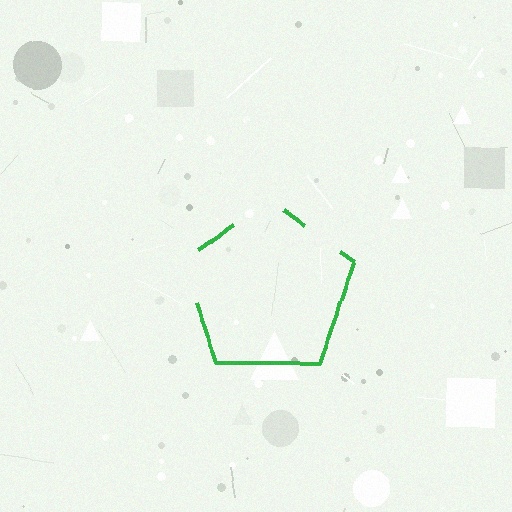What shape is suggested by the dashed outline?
The dashed outline suggests a pentagon.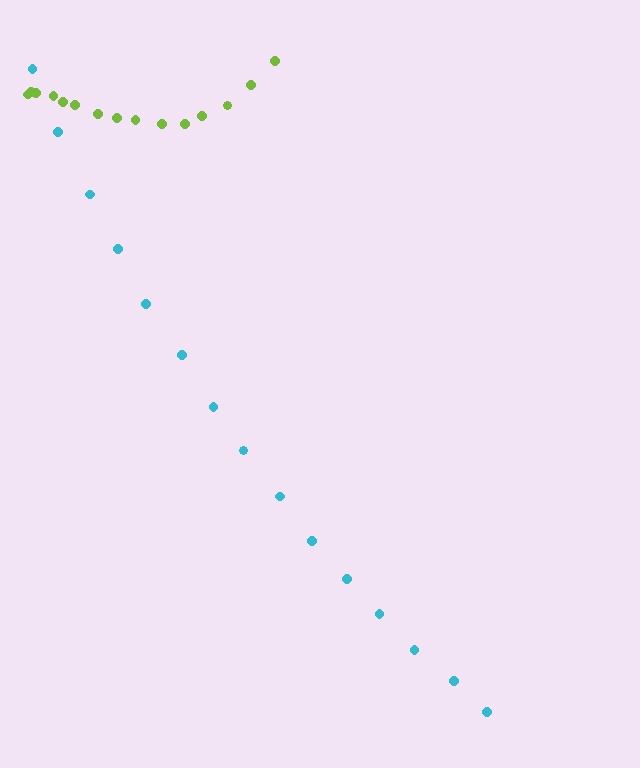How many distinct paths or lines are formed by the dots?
There are 2 distinct paths.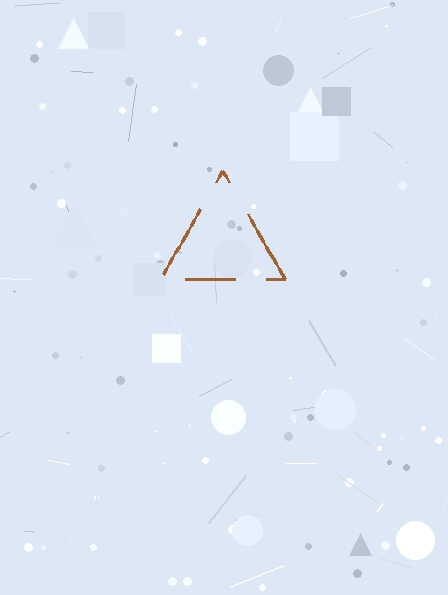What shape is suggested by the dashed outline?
The dashed outline suggests a triangle.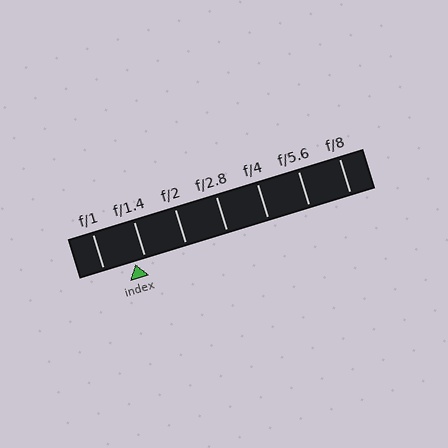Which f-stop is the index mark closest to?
The index mark is closest to f/1.4.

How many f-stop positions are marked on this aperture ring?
There are 7 f-stop positions marked.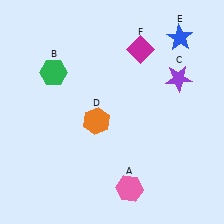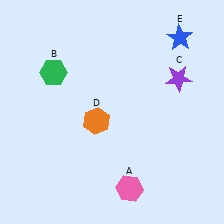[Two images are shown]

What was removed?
The magenta diamond (F) was removed in Image 2.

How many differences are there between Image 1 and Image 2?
There is 1 difference between the two images.